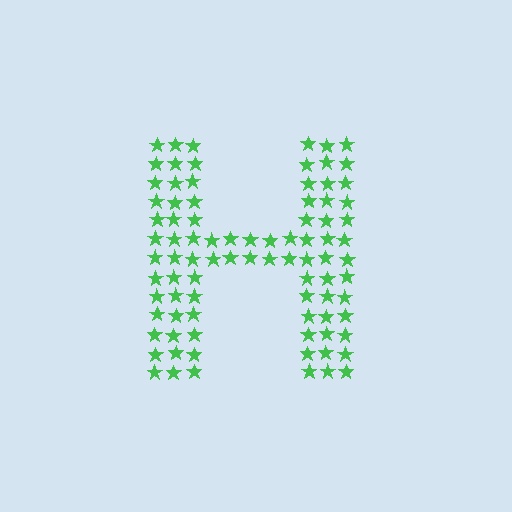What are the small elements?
The small elements are stars.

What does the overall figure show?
The overall figure shows the letter H.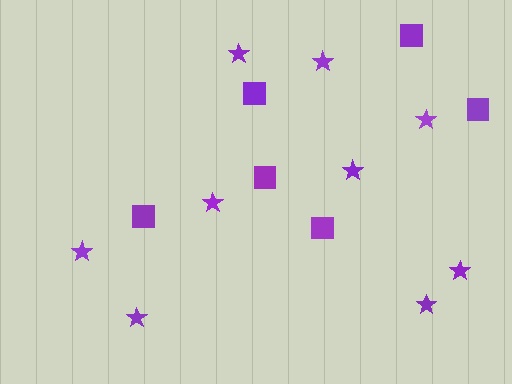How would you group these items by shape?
There are 2 groups: one group of squares (6) and one group of stars (9).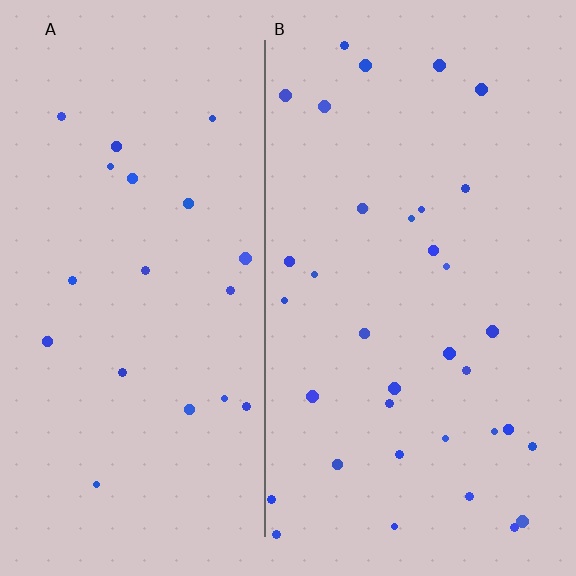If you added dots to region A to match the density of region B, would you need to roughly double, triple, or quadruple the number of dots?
Approximately double.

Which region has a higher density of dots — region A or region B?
B (the right).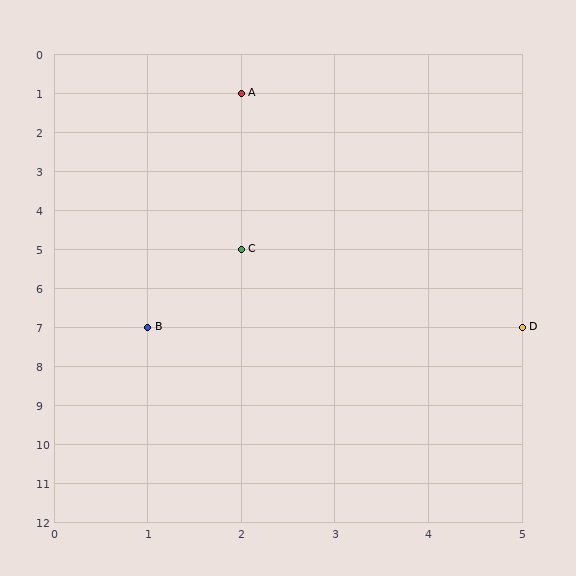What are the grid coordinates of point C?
Point C is at grid coordinates (2, 5).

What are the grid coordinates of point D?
Point D is at grid coordinates (5, 7).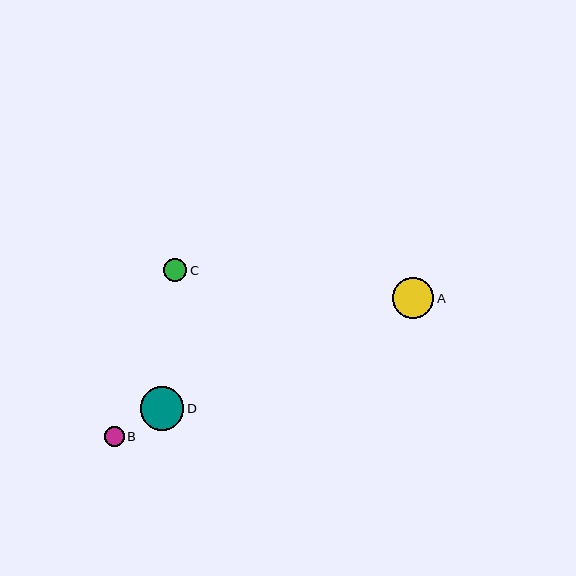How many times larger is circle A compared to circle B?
Circle A is approximately 2.1 times the size of circle B.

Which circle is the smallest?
Circle B is the smallest with a size of approximately 20 pixels.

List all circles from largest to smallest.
From largest to smallest: D, A, C, B.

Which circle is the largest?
Circle D is the largest with a size of approximately 43 pixels.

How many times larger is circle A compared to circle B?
Circle A is approximately 2.1 times the size of circle B.